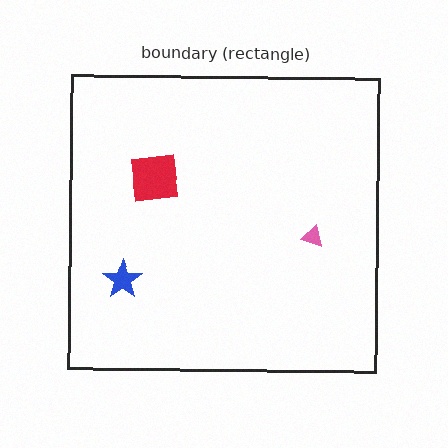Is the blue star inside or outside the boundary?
Inside.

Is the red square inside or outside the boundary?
Inside.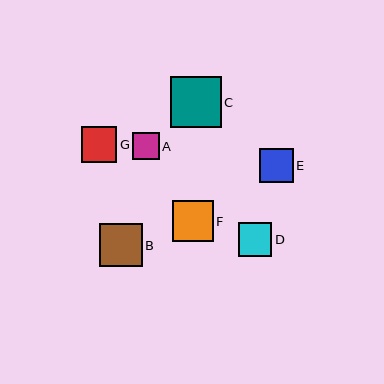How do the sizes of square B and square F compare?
Square B and square F are approximately the same size.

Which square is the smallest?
Square A is the smallest with a size of approximately 27 pixels.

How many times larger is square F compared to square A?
Square F is approximately 1.5 times the size of square A.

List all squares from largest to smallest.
From largest to smallest: C, B, F, G, E, D, A.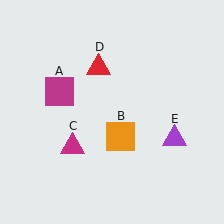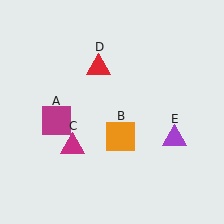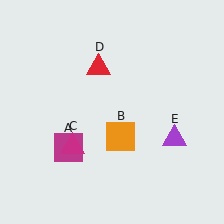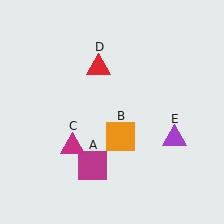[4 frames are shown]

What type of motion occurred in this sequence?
The magenta square (object A) rotated counterclockwise around the center of the scene.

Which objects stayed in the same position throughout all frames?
Orange square (object B) and magenta triangle (object C) and red triangle (object D) and purple triangle (object E) remained stationary.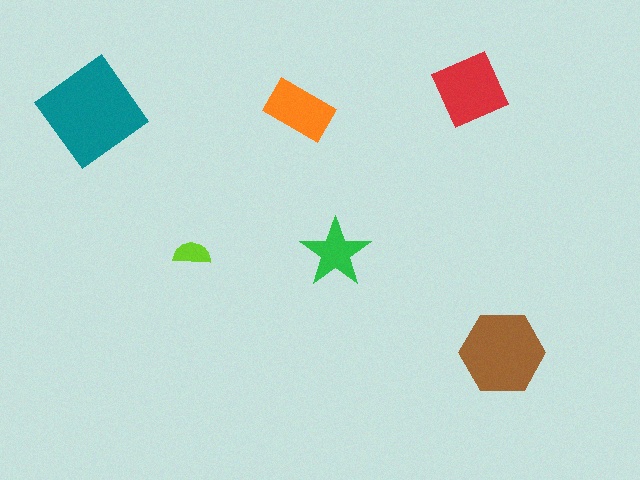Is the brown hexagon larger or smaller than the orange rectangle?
Larger.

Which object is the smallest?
The lime semicircle.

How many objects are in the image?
There are 6 objects in the image.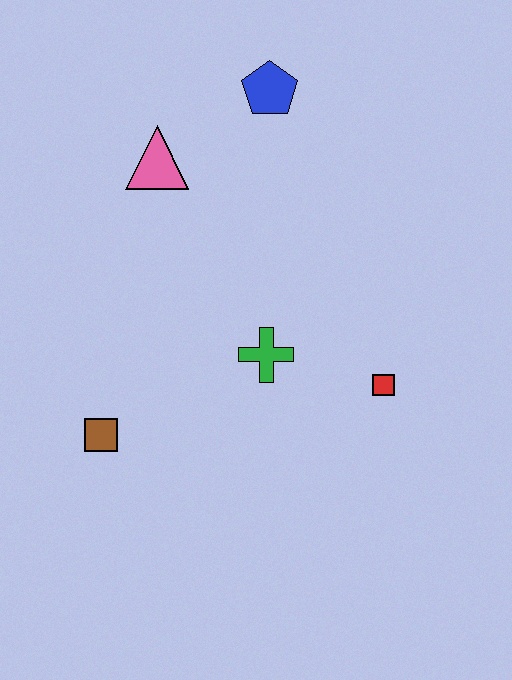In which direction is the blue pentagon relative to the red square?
The blue pentagon is above the red square.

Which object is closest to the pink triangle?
The blue pentagon is closest to the pink triangle.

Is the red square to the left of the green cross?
No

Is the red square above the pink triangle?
No